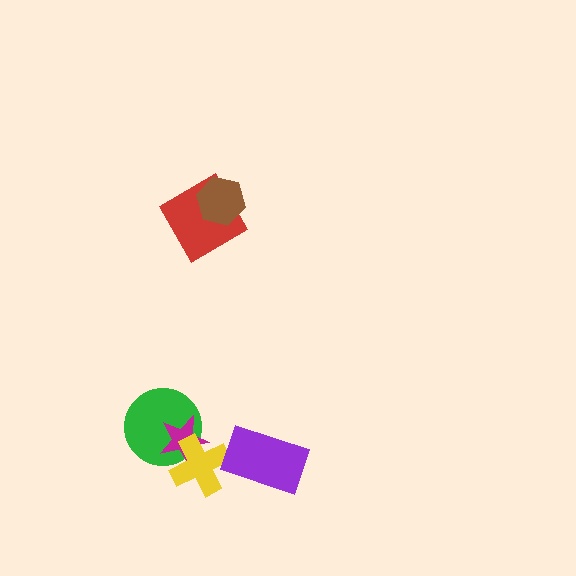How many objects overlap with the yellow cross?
2 objects overlap with the yellow cross.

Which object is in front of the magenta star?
The yellow cross is in front of the magenta star.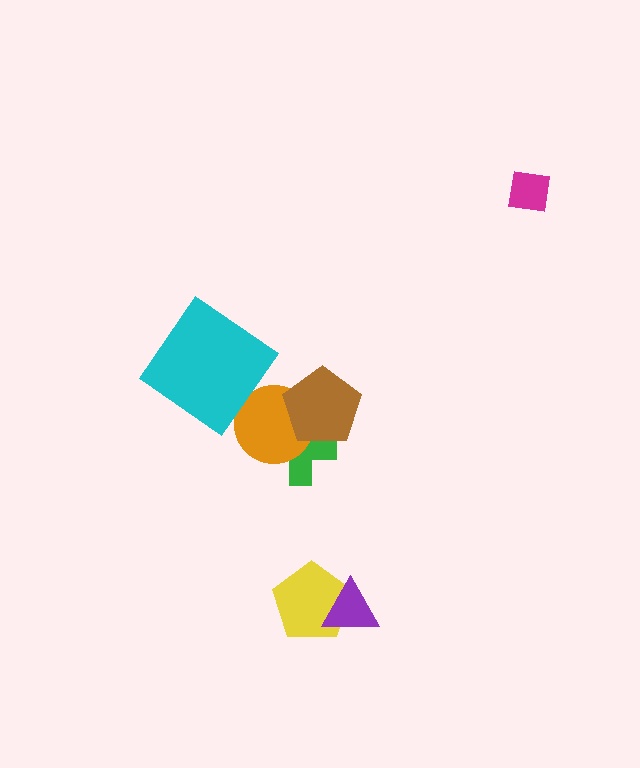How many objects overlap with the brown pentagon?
2 objects overlap with the brown pentagon.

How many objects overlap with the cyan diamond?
0 objects overlap with the cyan diamond.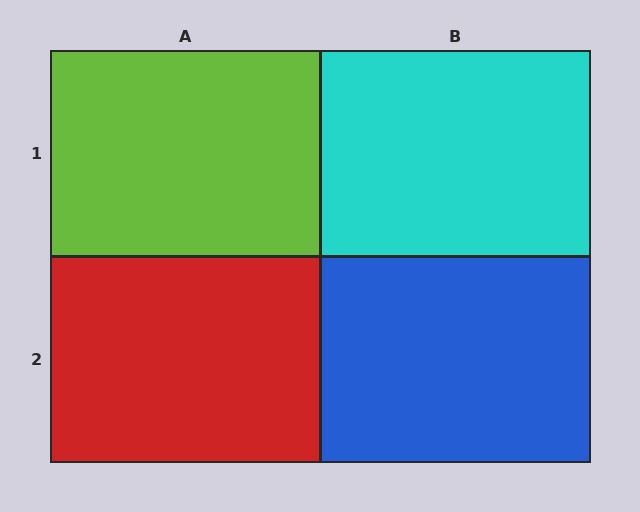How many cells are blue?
1 cell is blue.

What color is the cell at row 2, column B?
Blue.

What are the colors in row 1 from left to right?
Lime, cyan.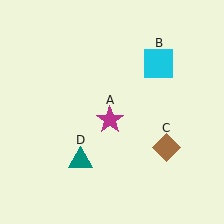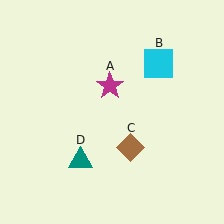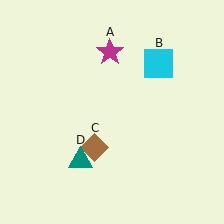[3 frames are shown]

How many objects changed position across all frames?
2 objects changed position: magenta star (object A), brown diamond (object C).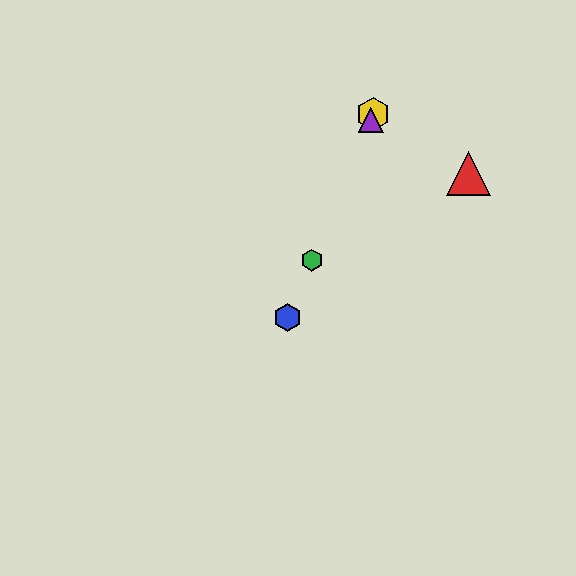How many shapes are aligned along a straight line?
4 shapes (the blue hexagon, the green hexagon, the yellow hexagon, the purple triangle) are aligned along a straight line.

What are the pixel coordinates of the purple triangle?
The purple triangle is at (371, 120).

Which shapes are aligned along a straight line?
The blue hexagon, the green hexagon, the yellow hexagon, the purple triangle are aligned along a straight line.